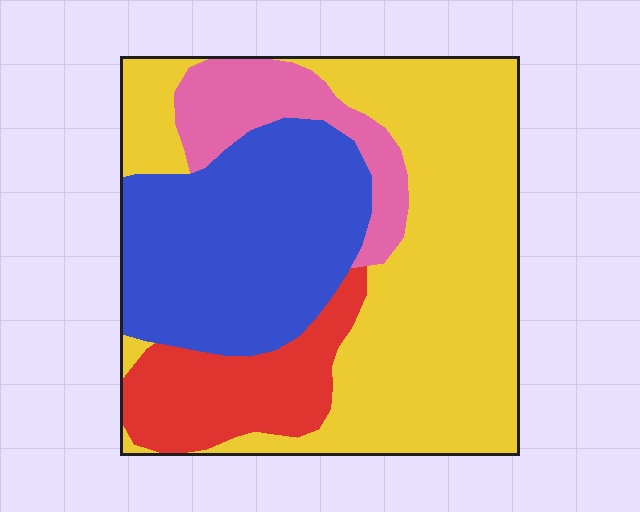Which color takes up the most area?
Yellow, at roughly 45%.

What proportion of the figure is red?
Red takes up less than a quarter of the figure.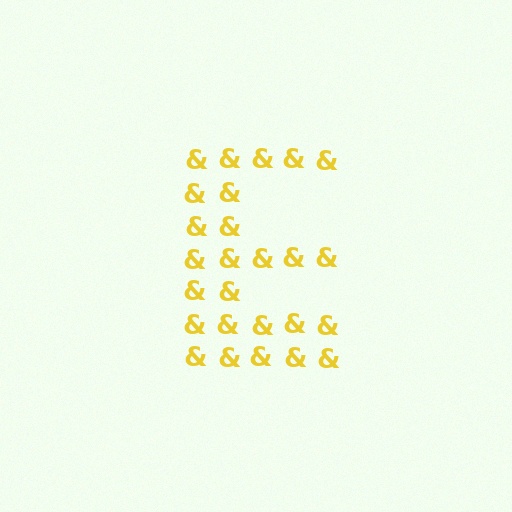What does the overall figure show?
The overall figure shows the letter E.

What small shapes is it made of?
It is made of small ampersands.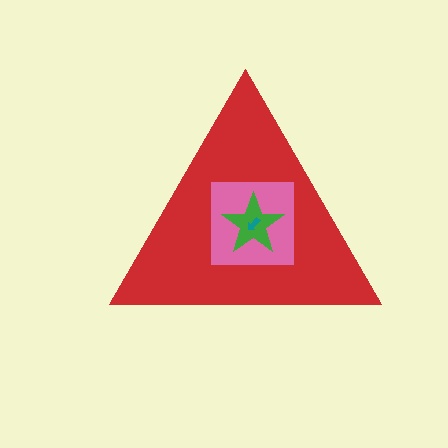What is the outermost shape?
The red triangle.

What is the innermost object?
The teal arrow.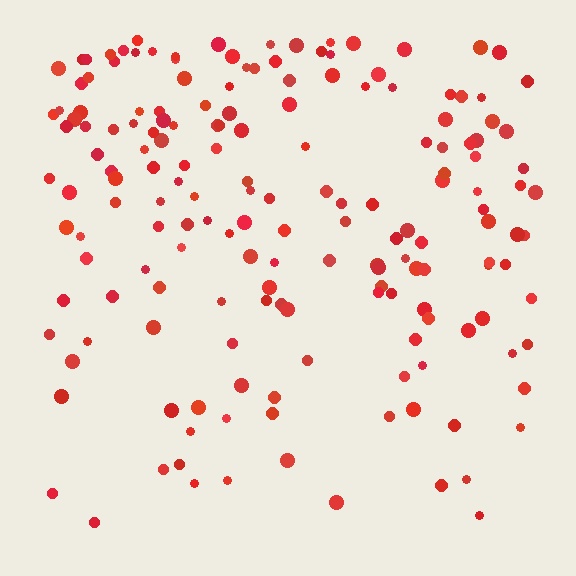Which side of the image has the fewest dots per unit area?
The bottom.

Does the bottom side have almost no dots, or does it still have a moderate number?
Still a moderate number, just noticeably fewer than the top.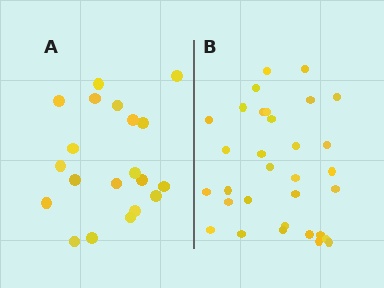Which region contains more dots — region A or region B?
Region B (the right region) has more dots.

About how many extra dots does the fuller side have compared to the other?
Region B has roughly 12 or so more dots than region A.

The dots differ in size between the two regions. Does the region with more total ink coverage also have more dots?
No. Region A has more total ink coverage because its dots are larger, but region B actually contains more individual dots. Total area can be misleading — the number of items is what matters here.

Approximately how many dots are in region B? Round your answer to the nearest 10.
About 30 dots. (The exact count is 32, which rounds to 30.)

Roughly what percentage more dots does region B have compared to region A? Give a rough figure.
About 60% more.